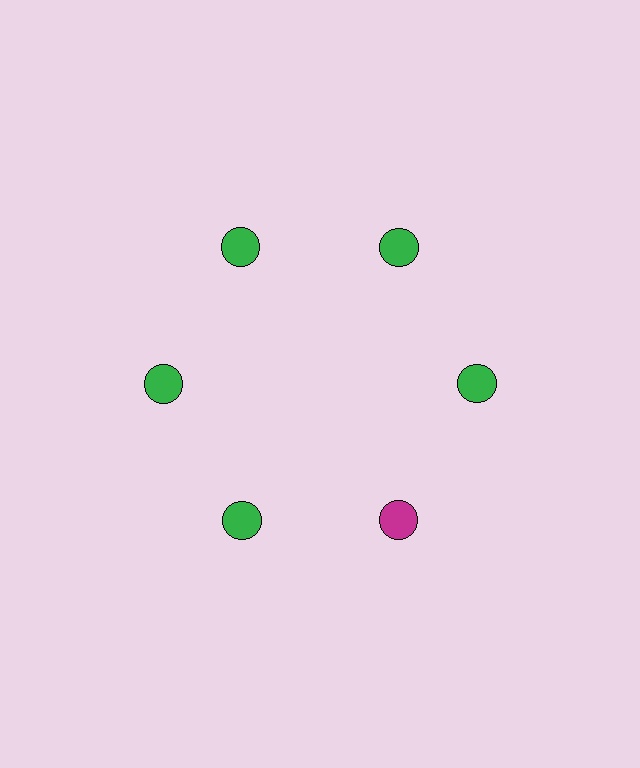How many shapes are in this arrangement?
There are 6 shapes arranged in a ring pattern.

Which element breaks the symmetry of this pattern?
The magenta circle at roughly the 5 o'clock position breaks the symmetry. All other shapes are green circles.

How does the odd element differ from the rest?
It has a different color: magenta instead of green.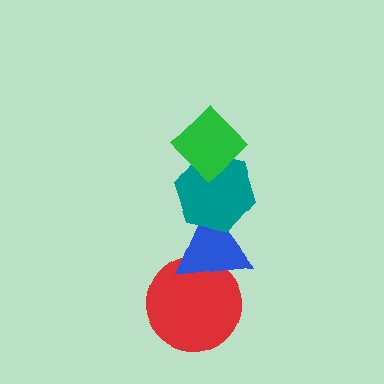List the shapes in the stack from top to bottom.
From top to bottom: the green diamond, the teal hexagon, the blue triangle, the red circle.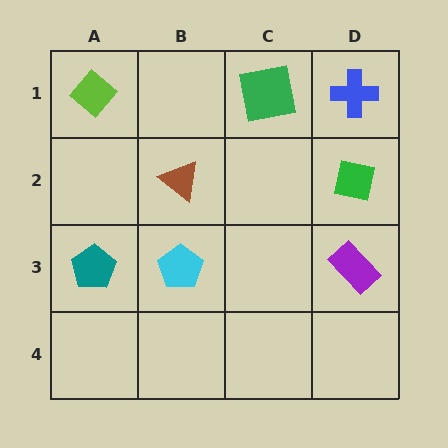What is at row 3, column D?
A purple rectangle.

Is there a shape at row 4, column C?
No, that cell is empty.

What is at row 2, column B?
A brown triangle.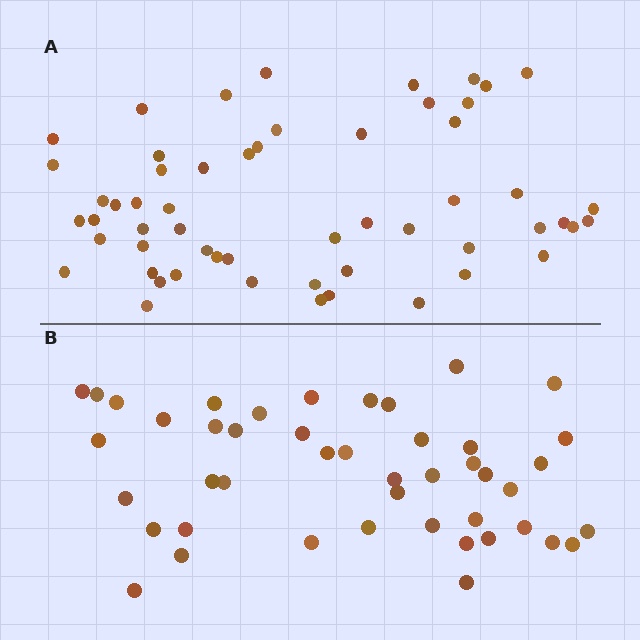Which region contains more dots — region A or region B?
Region A (the top region) has more dots.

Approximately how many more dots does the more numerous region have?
Region A has roughly 12 or so more dots than region B.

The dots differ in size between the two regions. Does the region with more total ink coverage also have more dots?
No. Region B has more total ink coverage because its dots are larger, but region A actually contains more individual dots. Total area can be misleading — the number of items is what matters here.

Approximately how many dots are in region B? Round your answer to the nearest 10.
About 40 dots. (The exact count is 45, which rounds to 40.)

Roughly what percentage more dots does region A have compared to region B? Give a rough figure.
About 25% more.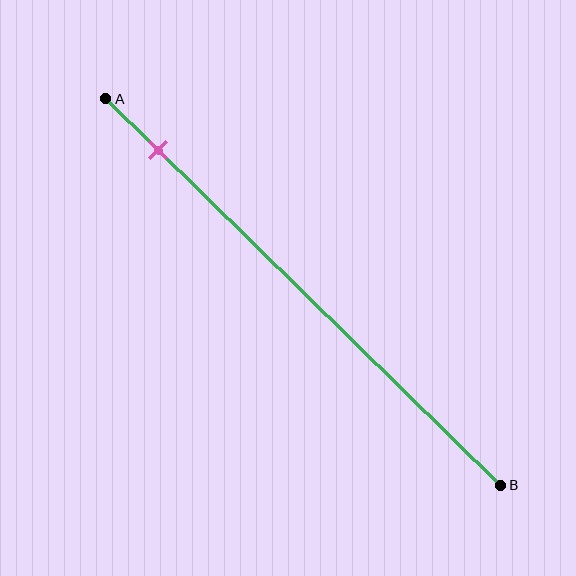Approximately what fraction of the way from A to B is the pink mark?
The pink mark is approximately 15% of the way from A to B.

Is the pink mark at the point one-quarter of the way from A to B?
No, the mark is at about 15% from A, not at the 25% one-quarter point.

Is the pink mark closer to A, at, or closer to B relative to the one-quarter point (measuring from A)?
The pink mark is closer to point A than the one-quarter point of segment AB.